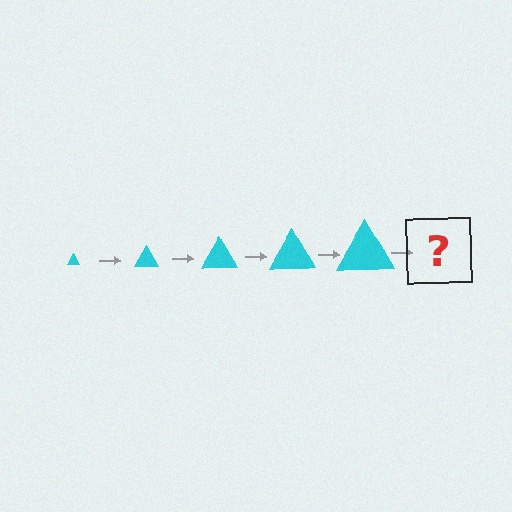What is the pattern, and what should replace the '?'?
The pattern is that the triangle gets progressively larger each step. The '?' should be a cyan triangle, larger than the previous one.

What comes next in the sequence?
The next element should be a cyan triangle, larger than the previous one.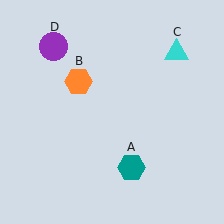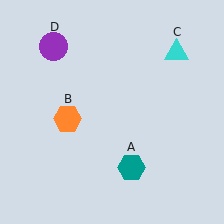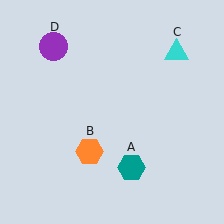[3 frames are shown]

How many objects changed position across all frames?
1 object changed position: orange hexagon (object B).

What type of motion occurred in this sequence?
The orange hexagon (object B) rotated counterclockwise around the center of the scene.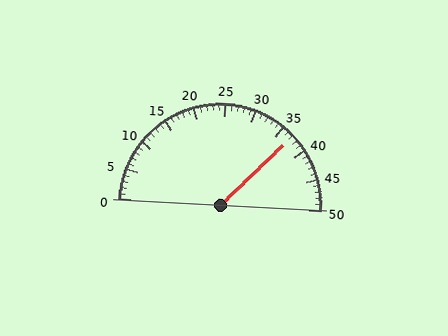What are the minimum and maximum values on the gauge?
The gauge ranges from 0 to 50.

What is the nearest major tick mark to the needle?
The nearest major tick mark is 35.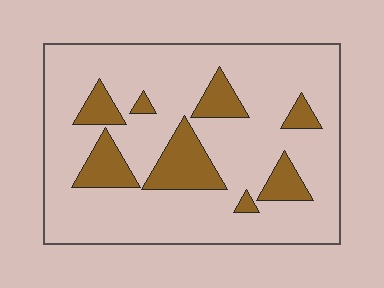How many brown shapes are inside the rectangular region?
8.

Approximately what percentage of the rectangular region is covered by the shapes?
Approximately 20%.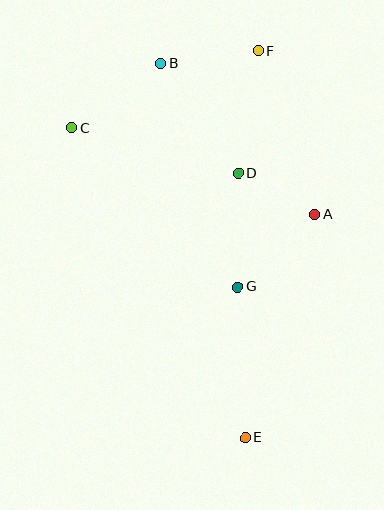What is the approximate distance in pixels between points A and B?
The distance between A and B is approximately 215 pixels.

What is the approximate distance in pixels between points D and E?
The distance between D and E is approximately 265 pixels.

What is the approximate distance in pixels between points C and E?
The distance between C and E is approximately 355 pixels.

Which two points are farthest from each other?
Points E and F are farthest from each other.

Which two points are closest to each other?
Points A and D are closest to each other.